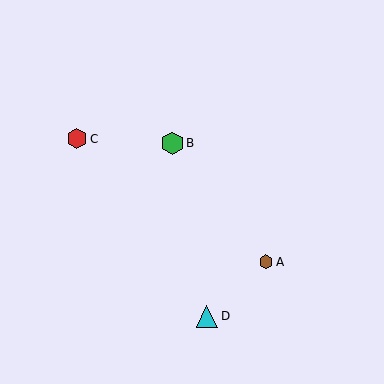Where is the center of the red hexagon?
The center of the red hexagon is at (77, 139).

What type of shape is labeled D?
Shape D is a cyan triangle.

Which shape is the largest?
The green hexagon (labeled B) is the largest.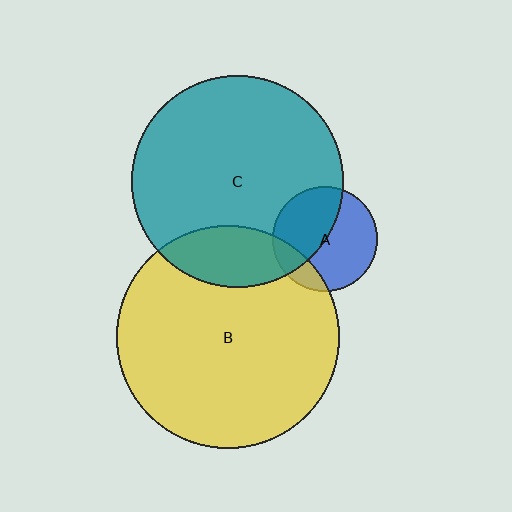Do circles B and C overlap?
Yes.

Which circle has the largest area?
Circle B (yellow).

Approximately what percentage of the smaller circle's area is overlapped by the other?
Approximately 20%.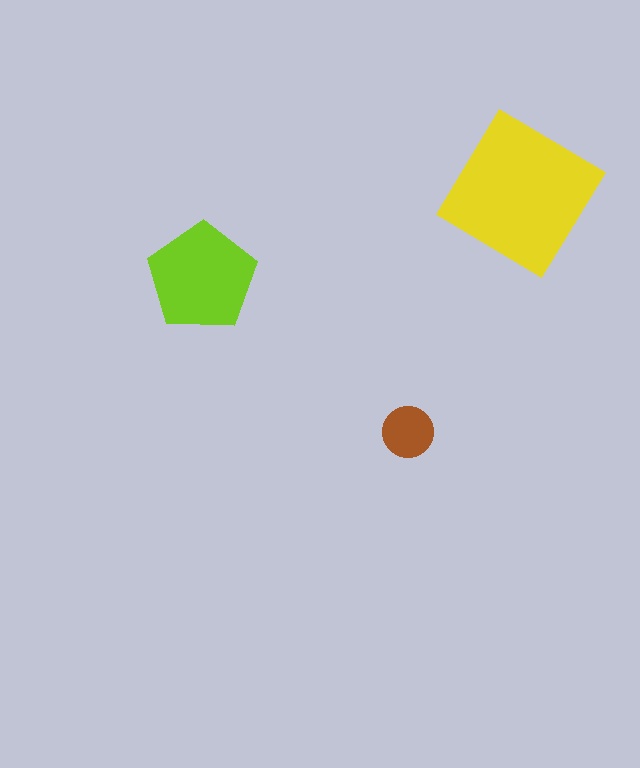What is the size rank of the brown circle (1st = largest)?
3rd.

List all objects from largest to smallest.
The yellow diamond, the lime pentagon, the brown circle.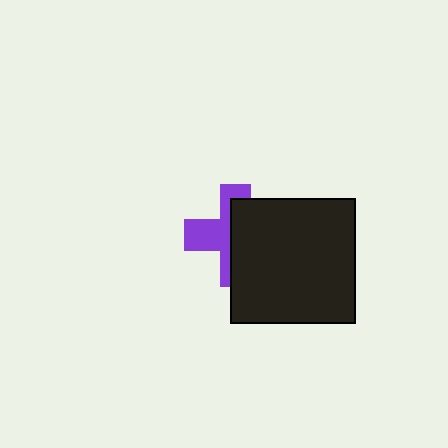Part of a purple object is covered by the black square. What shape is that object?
It is a cross.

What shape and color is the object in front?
The object in front is a black square.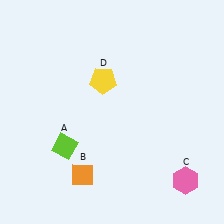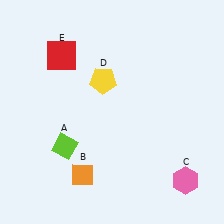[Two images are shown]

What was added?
A red square (E) was added in Image 2.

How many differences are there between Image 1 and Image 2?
There is 1 difference between the two images.